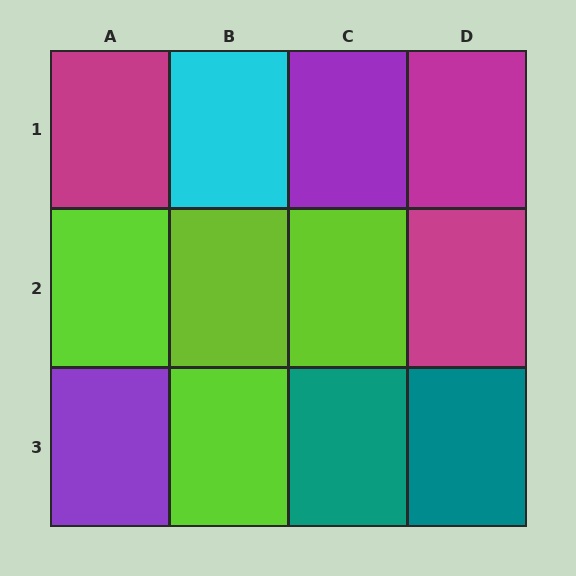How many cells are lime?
4 cells are lime.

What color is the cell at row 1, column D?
Magenta.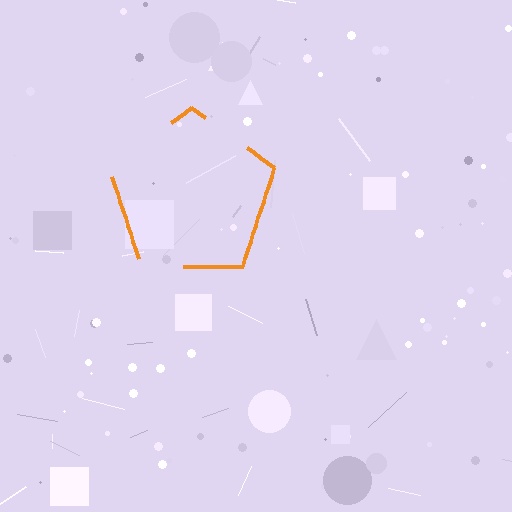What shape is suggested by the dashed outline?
The dashed outline suggests a pentagon.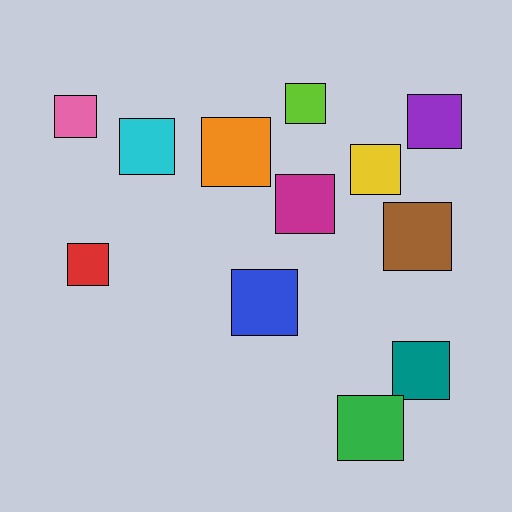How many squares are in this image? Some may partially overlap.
There are 12 squares.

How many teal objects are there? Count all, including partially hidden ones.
There is 1 teal object.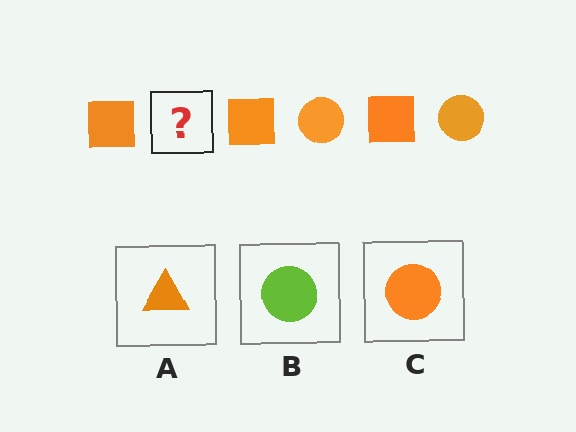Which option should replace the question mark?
Option C.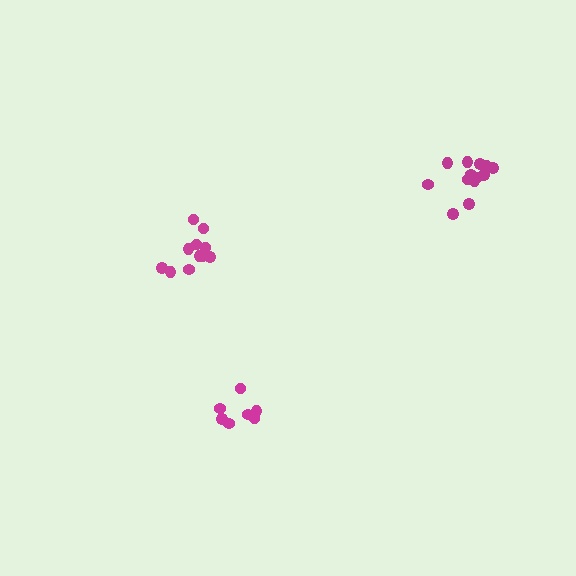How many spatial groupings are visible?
There are 3 spatial groupings.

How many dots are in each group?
Group 1: 13 dots, Group 2: 11 dots, Group 3: 7 dots (31 total).